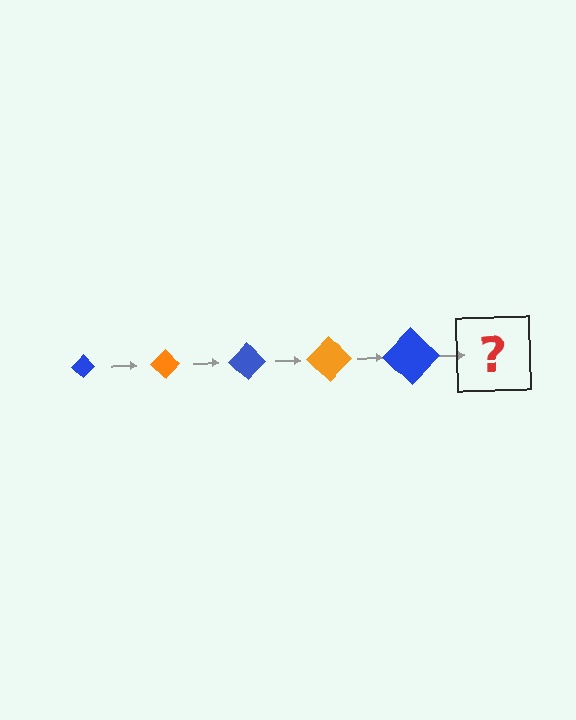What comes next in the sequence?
The next element should be an orange diamond, larger than the previous one.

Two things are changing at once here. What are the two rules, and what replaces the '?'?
The two rules are that the diamond grows larger each step and the color cycles through blue and orange. The '?' should be an orange diamond, larger than the previous one.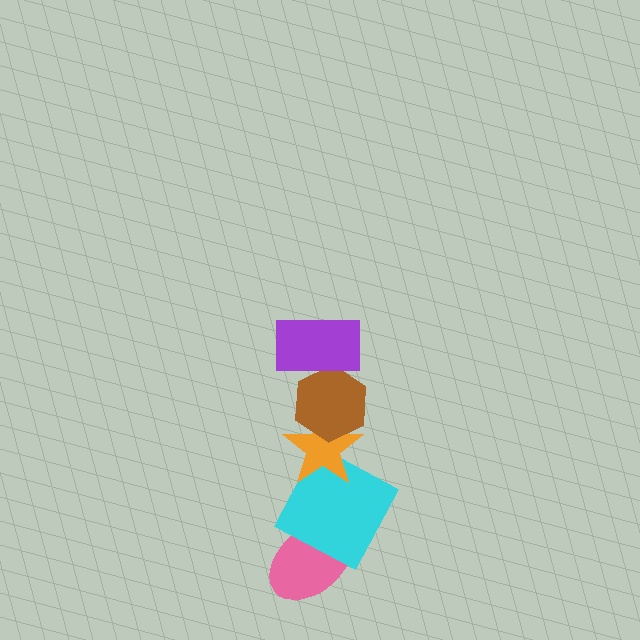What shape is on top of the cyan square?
The orange star is on top of the cyan square.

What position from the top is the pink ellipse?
The pink ellipse is 5th from the top.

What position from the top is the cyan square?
The cyan square is 4th from the top.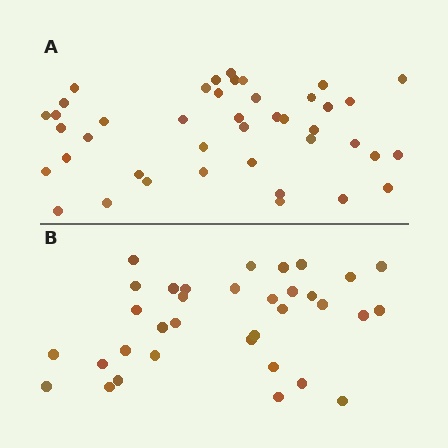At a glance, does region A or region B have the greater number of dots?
Region A (the top region) has more dots.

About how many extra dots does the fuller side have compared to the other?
Region A has roughly 8 or so more dots than region B.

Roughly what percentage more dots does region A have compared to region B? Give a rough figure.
About 25% more.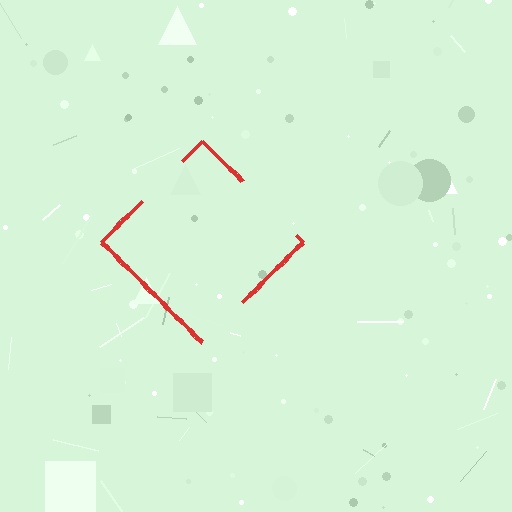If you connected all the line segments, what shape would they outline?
They would outline a diamond.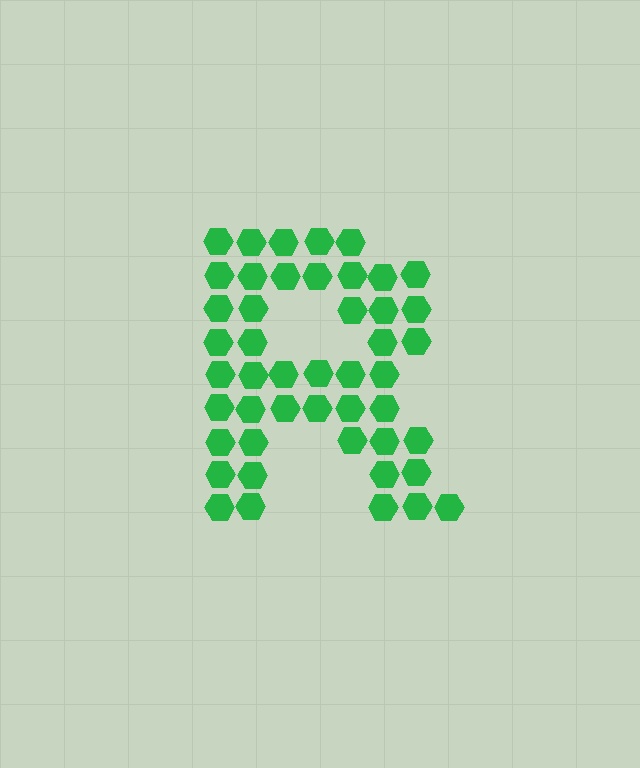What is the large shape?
The large shape is the letter R.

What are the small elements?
The small elements are hexagons.